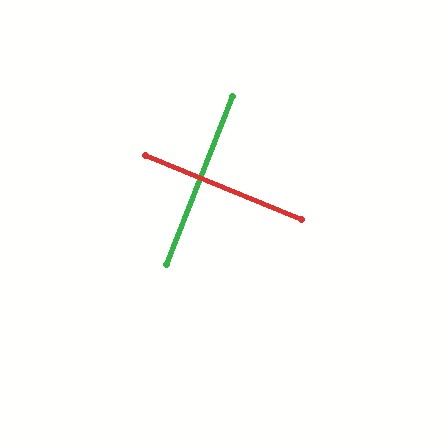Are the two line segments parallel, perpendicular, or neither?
Perpendicular — they meet at approximately 89°.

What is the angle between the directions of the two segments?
Approximately 89 degrees.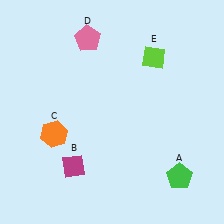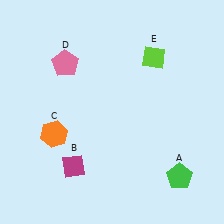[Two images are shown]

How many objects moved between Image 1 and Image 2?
1 object moved between the two images.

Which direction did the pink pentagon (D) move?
The pink pentagon (D) moved down.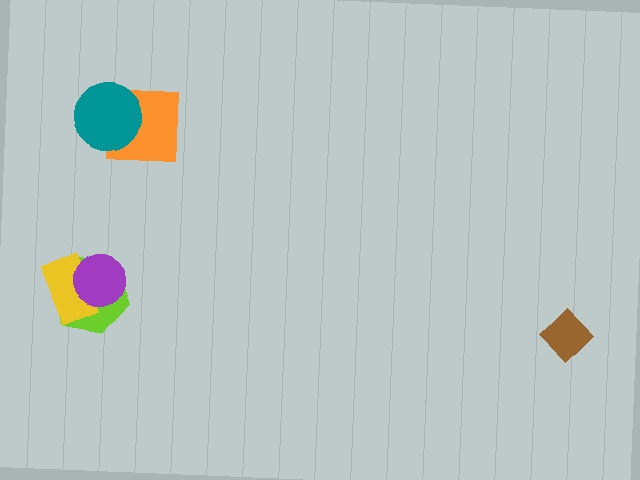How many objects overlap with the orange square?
1 object overlaps with the orange square.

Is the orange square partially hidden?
Yes, it is partially covered by another shape.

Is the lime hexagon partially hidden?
Yes, it is partially covered by another shape.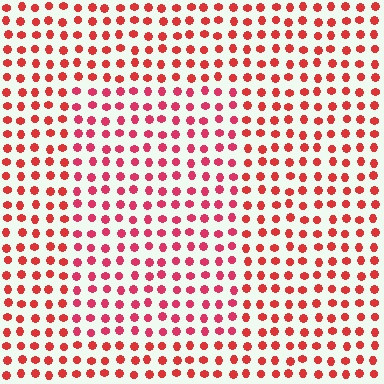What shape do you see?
I see a rectangle.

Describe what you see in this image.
The image is filled with small red elements in a uniform arrangement. A rectangle-shaped region is visible where the elements are tinted to a slightly different hue, forming a subtle color boundary.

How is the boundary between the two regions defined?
The boundary is defined purely by a slight shift in hue (about 18 degrees). Spacing, size, and orientation are identical on both sides.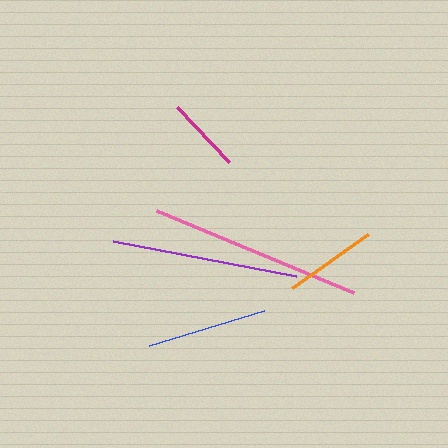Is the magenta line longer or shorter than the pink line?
The pink line is longer than the magenta line.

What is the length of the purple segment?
The purple segment is approximately 187 pixels long.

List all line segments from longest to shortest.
From longest to shortest: pink, purple, blue, orange, magenta.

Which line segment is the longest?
The pink line is the longest at approximately 213 pixels.